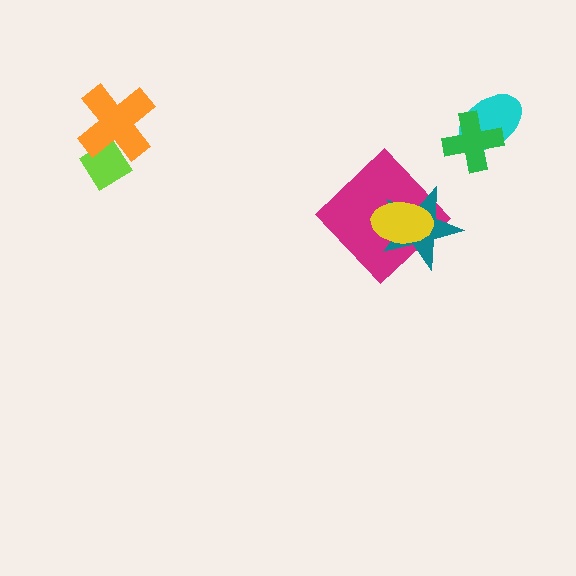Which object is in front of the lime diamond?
The orange cross is in front of the lime diamond.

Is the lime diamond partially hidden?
Yes, it is partially covered by another shape.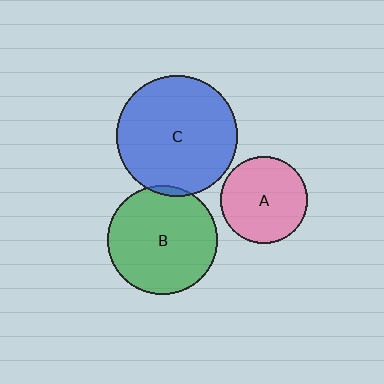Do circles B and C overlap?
Yes.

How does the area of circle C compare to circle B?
Approximately 1.2 times.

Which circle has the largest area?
Circle C (blue).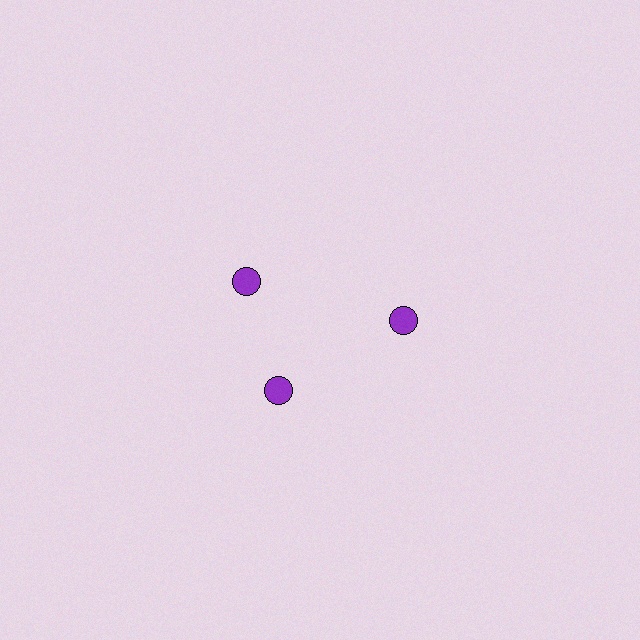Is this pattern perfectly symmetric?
No. The 3 purple circles are arranged in a ring, but one element near the 11 o'clock position is rotated out of alignment along the ring, breaking the 3-fold rotational symmetry.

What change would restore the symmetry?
The symmetry would be restored by rotating it back into even spacing with its neighbors so that all 3 circles sit at equal angles and equal distance from the center.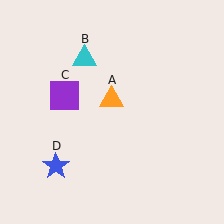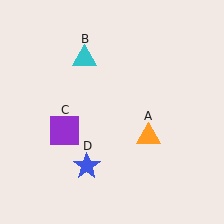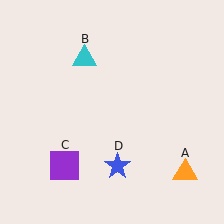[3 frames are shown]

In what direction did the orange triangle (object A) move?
The orange triangle (object A) moved down and to the right.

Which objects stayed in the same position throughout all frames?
Cyan triangle (object B) remained stationary.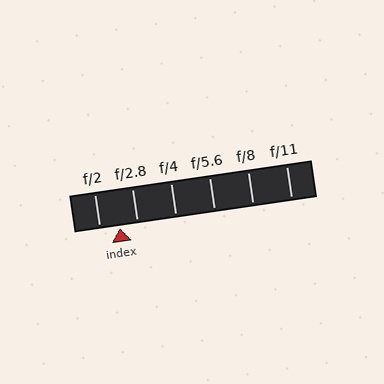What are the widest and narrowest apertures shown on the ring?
The widest aperture shown is f/2 and the narrowest is f/11.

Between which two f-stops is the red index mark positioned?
The index mark is between f/2 and f/2.8.